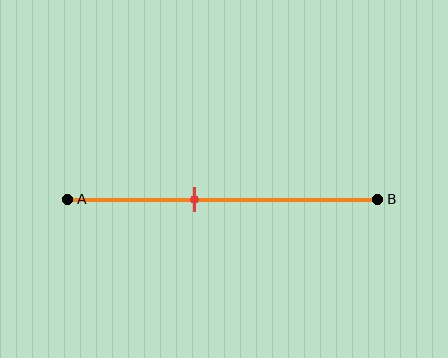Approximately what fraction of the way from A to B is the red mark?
The red mark is approximately 40% of the way from A to B.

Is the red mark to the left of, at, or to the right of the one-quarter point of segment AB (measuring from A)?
The red mark is to the right of the one-quarter point of segment AB.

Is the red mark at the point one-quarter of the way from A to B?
No, the mark is at about 40% from A, not at the 25% one-quarter point.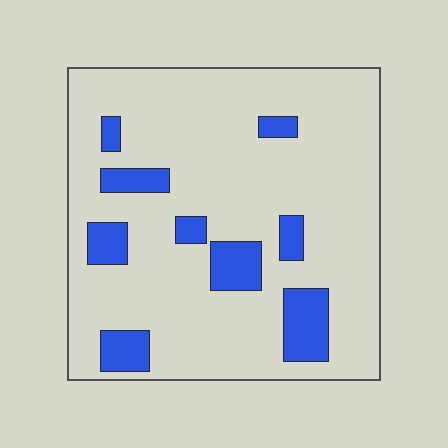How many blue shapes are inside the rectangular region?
9.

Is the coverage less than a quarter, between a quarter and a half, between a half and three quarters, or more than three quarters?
Less than a quarter.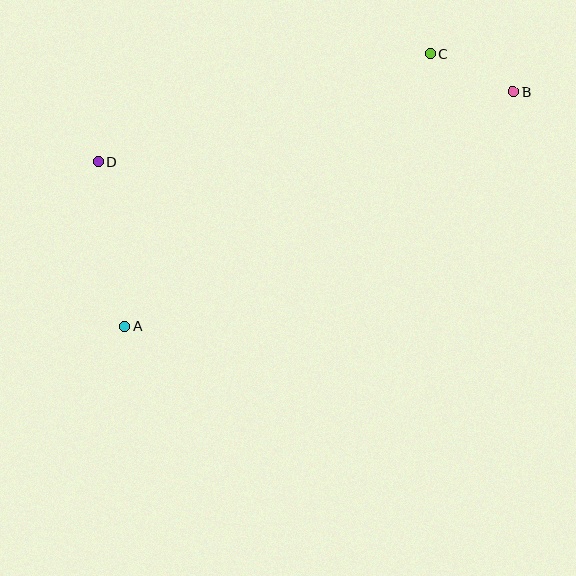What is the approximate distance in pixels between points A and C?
The distance between A and C is approximately 410 pixels.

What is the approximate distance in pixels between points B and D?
The distance between B and D is approximately 421 pixels.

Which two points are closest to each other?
Points B and C are closest to each other.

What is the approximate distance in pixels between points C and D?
The distance between C and D is approximately 350 pixels.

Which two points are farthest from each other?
Points A and B are farthest from each other.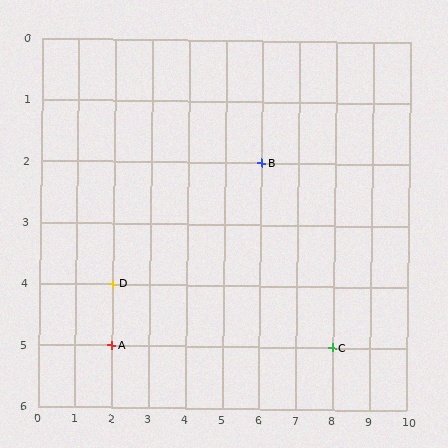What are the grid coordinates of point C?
Point C is at grid coordinates (8, 5).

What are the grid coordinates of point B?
Point B is at grid coordinates (6, 2).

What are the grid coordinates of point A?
Point A is at grid coordinates (2, 5).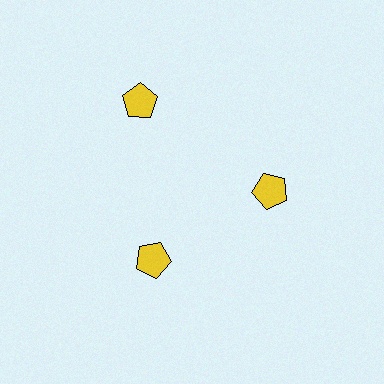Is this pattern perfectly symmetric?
No. The 3 yellow pentagons are arranged in a ring, but one element near the 11 o'clock position is pushed outward from the center, breaking the 3-fold rotational symmetry.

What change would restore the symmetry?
The symmetry would be restored by moving it inward, back onto the ring so that all 3 pentagons sit at equal angles and equal distance from the center.